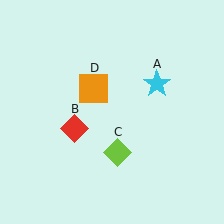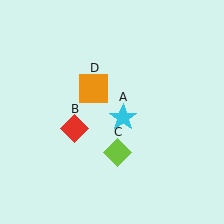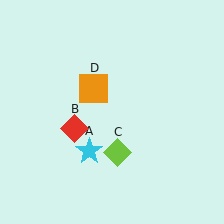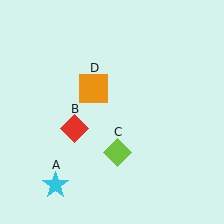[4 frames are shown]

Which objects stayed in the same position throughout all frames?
Red diamond (object B) and lime diamond (object C) and orange square (object D) remained stationary.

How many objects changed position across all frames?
1 object changed position: cyan star (object A).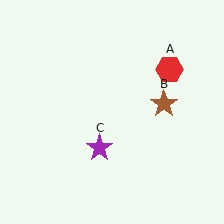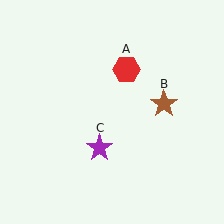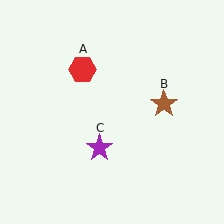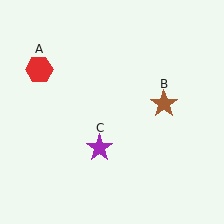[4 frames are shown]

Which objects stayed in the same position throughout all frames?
Brown star (object B) and purple star (object C) remained stationary.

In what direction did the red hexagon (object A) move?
The red hexagon (object A) moved left.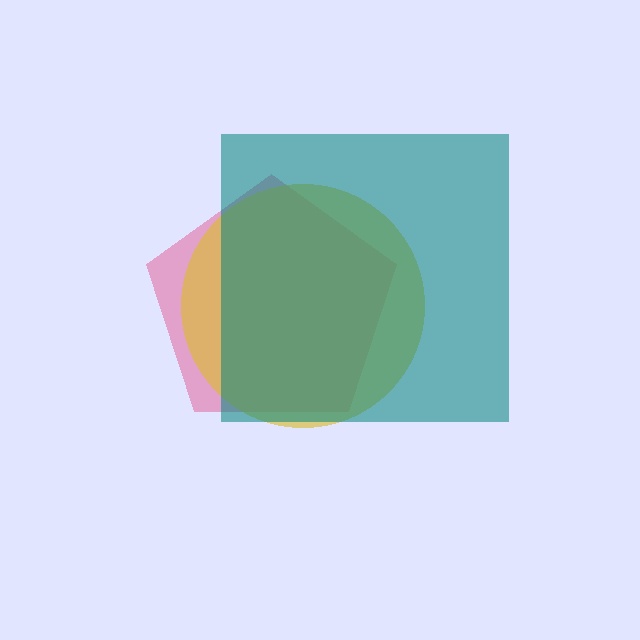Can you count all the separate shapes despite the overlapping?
Yes, there are 3 separate shapes.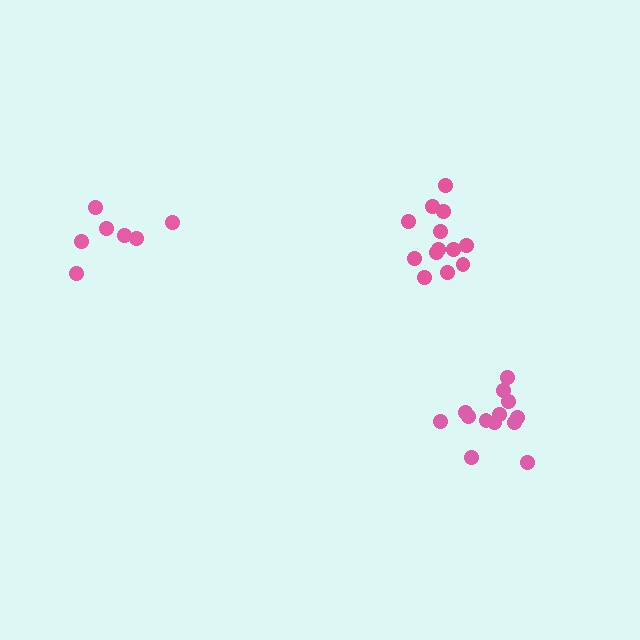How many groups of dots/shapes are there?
There are 3 groups.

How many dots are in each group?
Group 1: 13 dots, Group 2: 13 dots, Group 3: 7 dots (33 total).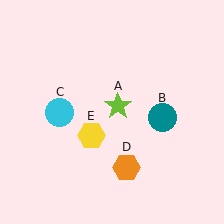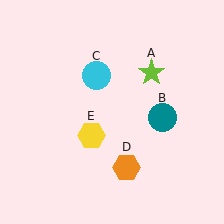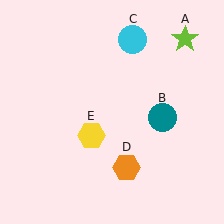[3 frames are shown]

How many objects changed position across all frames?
2 objects changed position: lime star (object A), cyan circle (object C).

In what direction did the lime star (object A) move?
The lime star (object A) moved up and to the right.